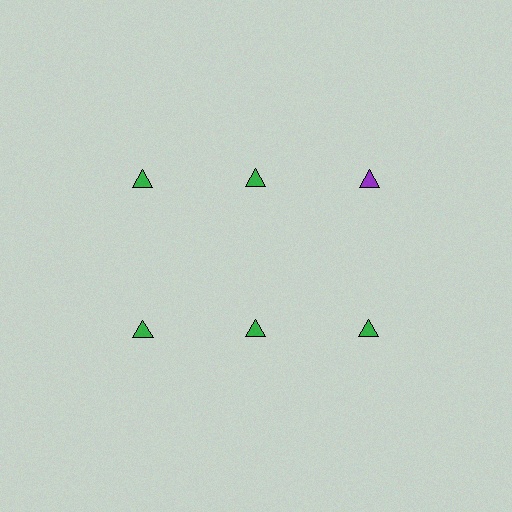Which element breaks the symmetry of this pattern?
The purple triangle in the top row, center column breaks the symmetry. All other shapes are green triangles.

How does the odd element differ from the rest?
It has a different color: purple instead of green.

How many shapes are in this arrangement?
There are 6 shapes arranged in a grid pattern.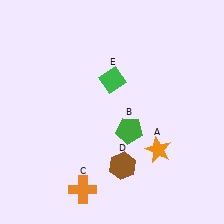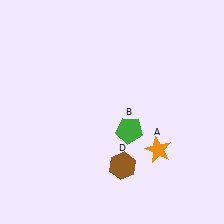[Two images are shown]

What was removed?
The orange cross (C), the green diamond (E) were removed in Image 2.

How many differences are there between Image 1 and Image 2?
There are 2 differences between the two images.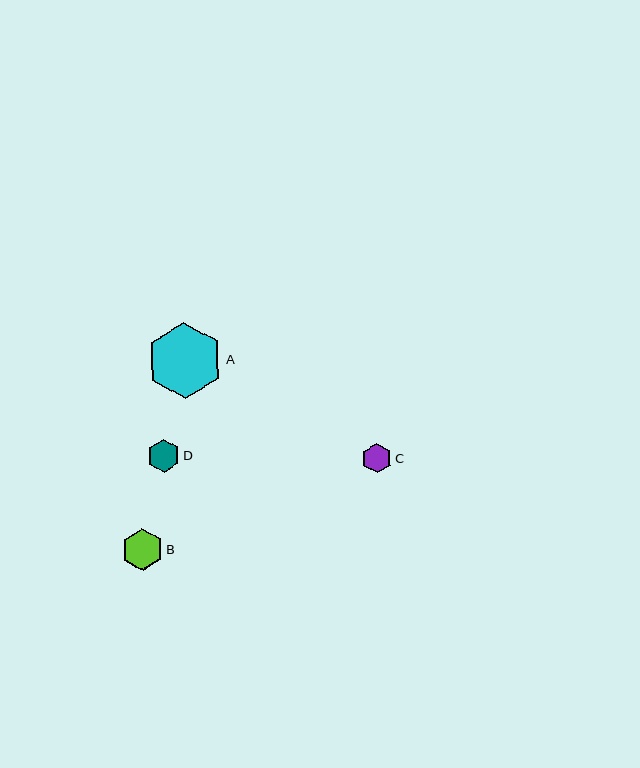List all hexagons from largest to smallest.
From largest to smallest: A, B, D, C.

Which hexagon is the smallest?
Hexagon C is the smallest with a size of approximately 30 pixels.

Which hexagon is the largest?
Hexagon A is the largest with a size of approximately 76 pixels.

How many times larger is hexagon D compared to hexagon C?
Hexagon D is approximately 1.1 times the size of hexagon C.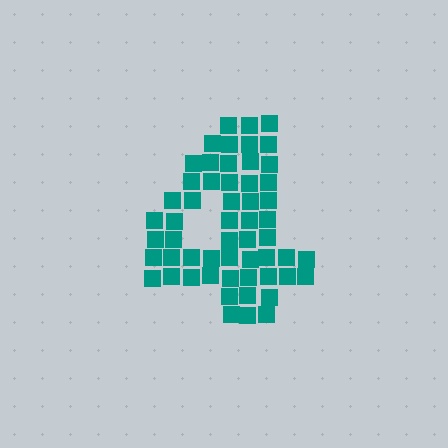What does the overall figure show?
The overall figure shows the digit 4.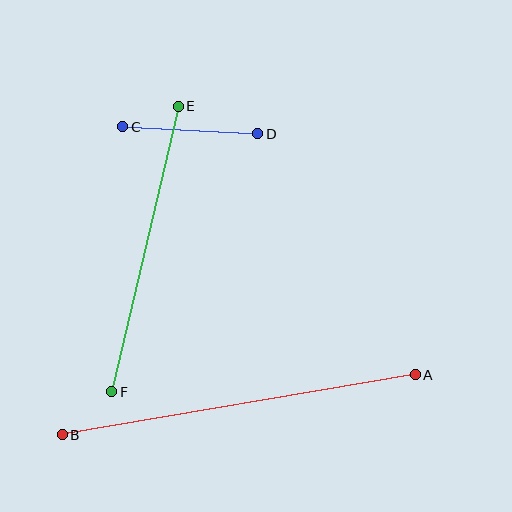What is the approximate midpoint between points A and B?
The midpoint is at approximately (239, 405) pixels.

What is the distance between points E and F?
The distance is approximately 293 pixels.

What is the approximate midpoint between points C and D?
The midpoint is at approximately (190, 130) pixels.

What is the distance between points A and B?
The distance is approximately 358 pixels.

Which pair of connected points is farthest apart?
Points A and B are farthest apart.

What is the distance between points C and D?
The distance is approximately 136 pixels.